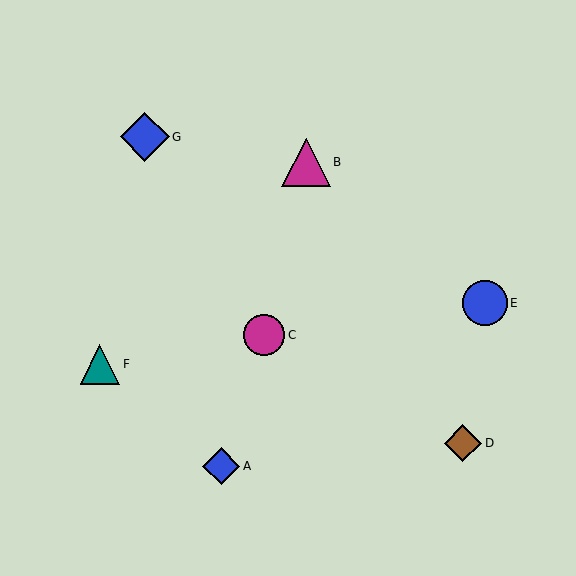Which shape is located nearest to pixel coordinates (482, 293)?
The blue circle (labeled E) at (485, 303) is nearest to that location.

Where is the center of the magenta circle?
The center of the magenta circle is at (264, 335).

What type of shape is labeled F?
Shape F is a teal triangle.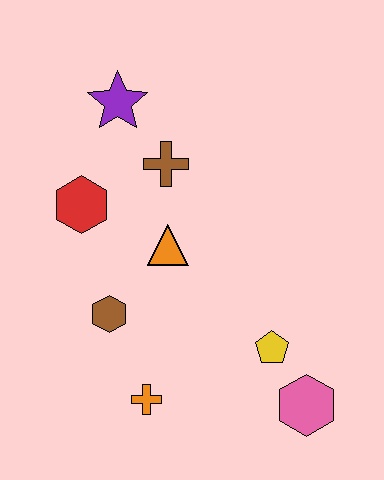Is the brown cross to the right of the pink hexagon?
No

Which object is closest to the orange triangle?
The brown cross is closest to the orange triangle.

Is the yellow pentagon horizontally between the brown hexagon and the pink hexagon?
Yes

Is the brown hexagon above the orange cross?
Yes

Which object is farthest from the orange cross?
The purple star is farthest from the orange cross.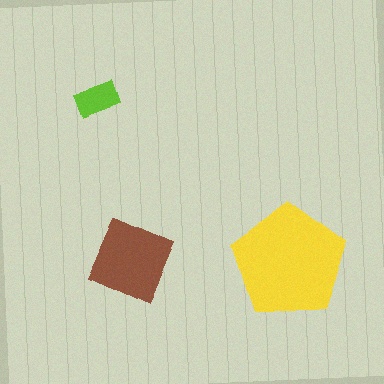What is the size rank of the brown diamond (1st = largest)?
2nd.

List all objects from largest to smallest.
The yellow pentagon, the brown diamond, the lime rectangle.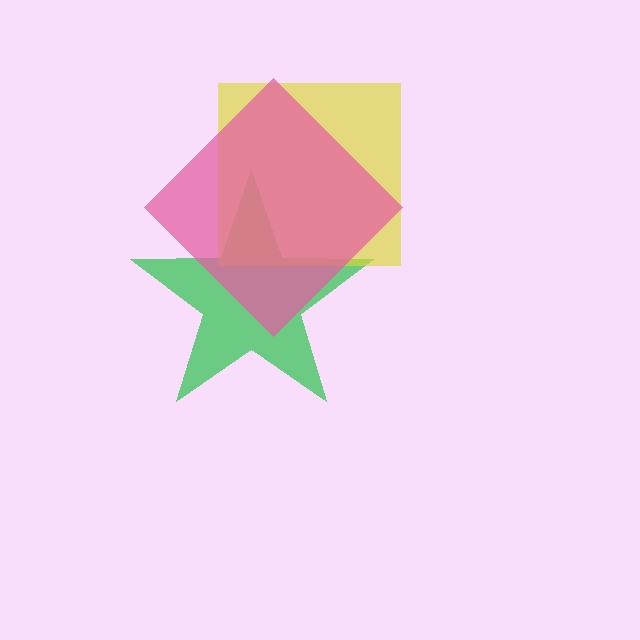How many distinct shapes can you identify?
There are 3 distinct shapes: a green star, a yellow square, a pink diamond.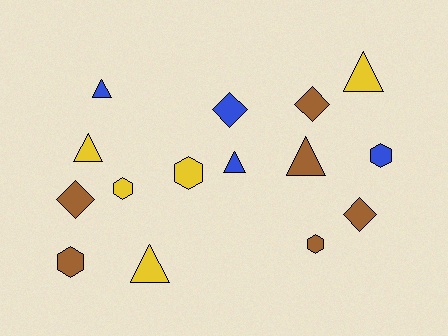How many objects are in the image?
There are 15 objects.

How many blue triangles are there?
There are 2 blue triangles.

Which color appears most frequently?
Brown, with 6 objects.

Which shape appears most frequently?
Triangle, with 6 objects.